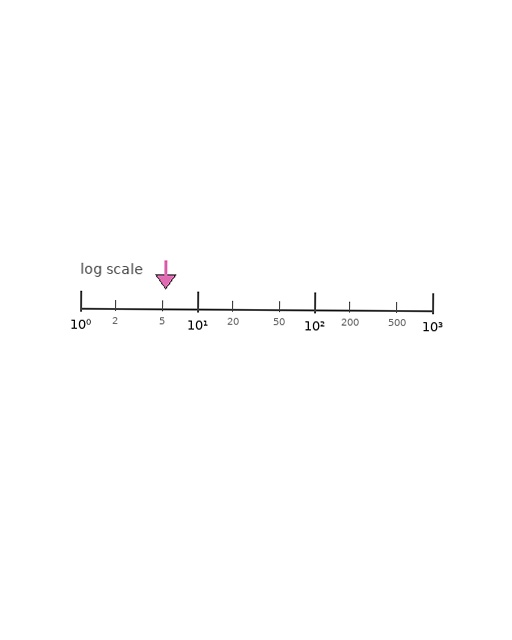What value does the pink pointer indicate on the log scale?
The pointer indicates approximately 5.4.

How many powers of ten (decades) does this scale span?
The scale spans 3 decades, from 1 to 1000.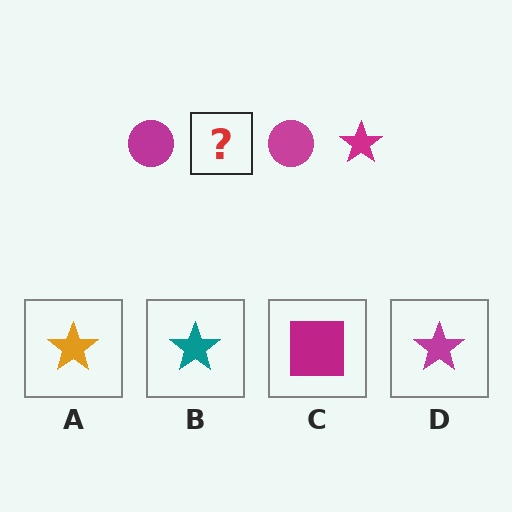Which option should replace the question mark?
Option D.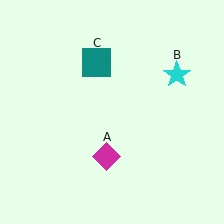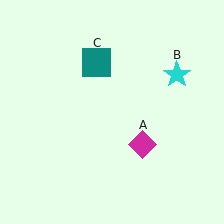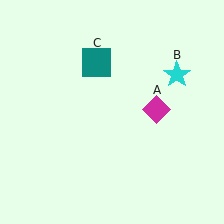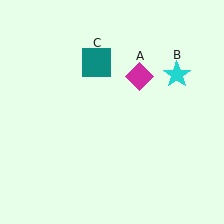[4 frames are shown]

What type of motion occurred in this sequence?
The magenta diamond (object A) rotated counterclockwise around the center of the scene.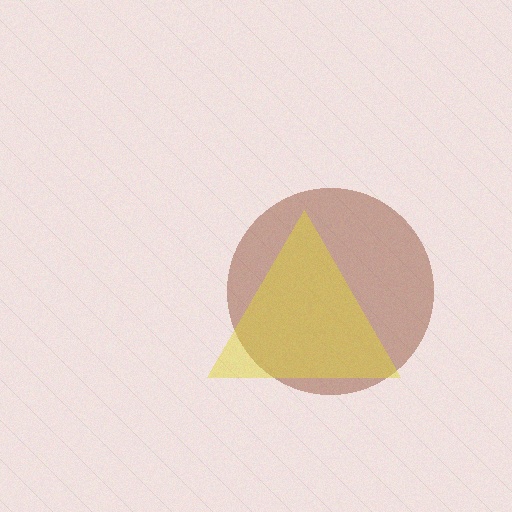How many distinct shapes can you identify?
There are 2 distinct shapes: a brown circle, a yellow triangle.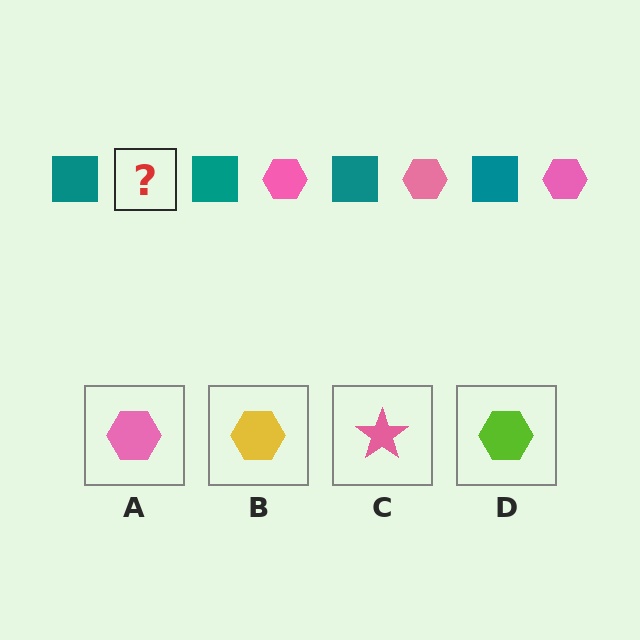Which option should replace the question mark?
Option A.